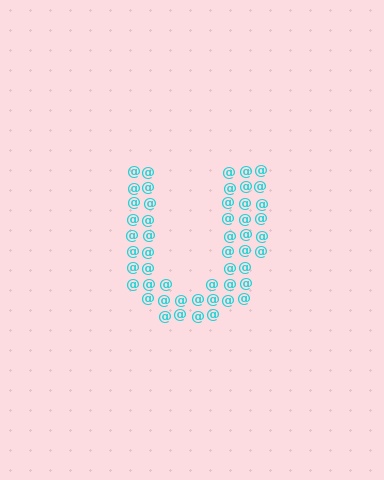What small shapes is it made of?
It is made of small at signs.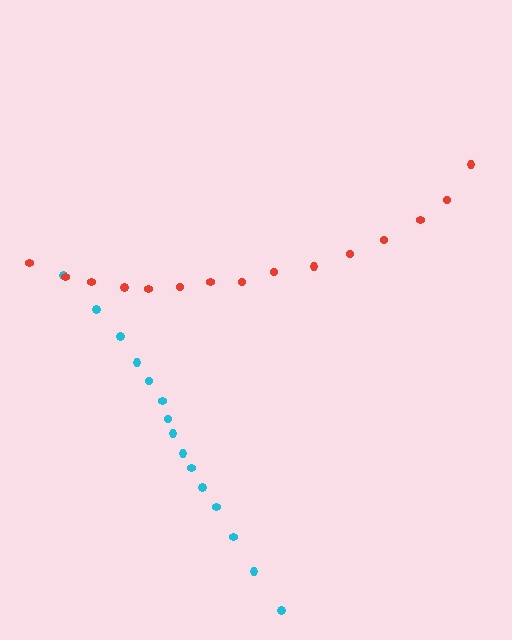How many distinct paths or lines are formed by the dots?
There are 2 distinct paths.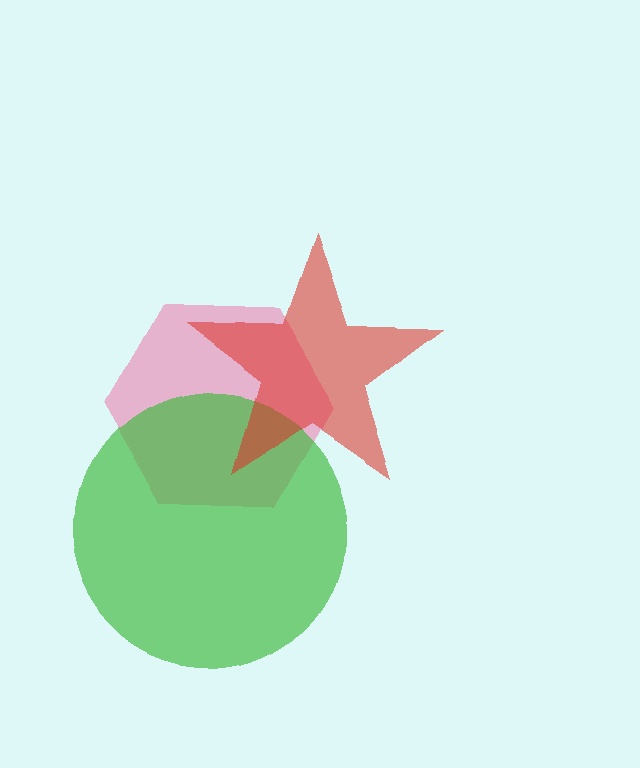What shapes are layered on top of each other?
The layered shapes are: a pink hexagon, a green circle, a red star.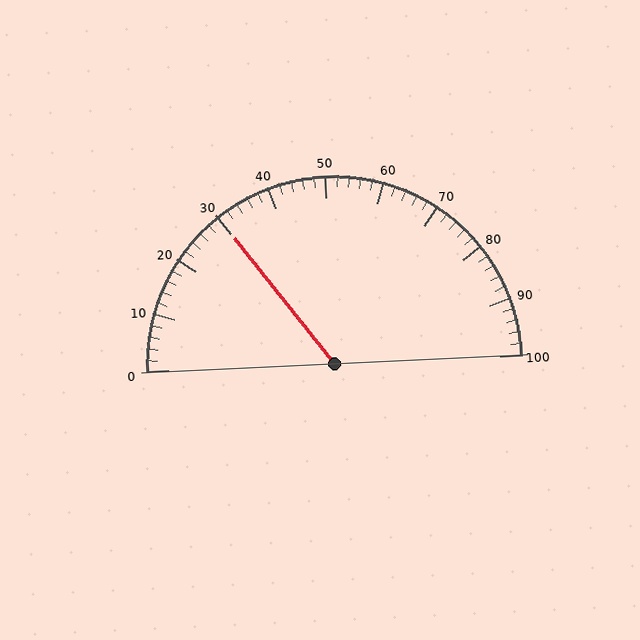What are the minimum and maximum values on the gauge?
The gauge ranges from 0 to 100.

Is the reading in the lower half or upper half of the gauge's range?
The reading is in the lower half of the range (0 to 100).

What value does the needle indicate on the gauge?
The needle indicates approximately 30.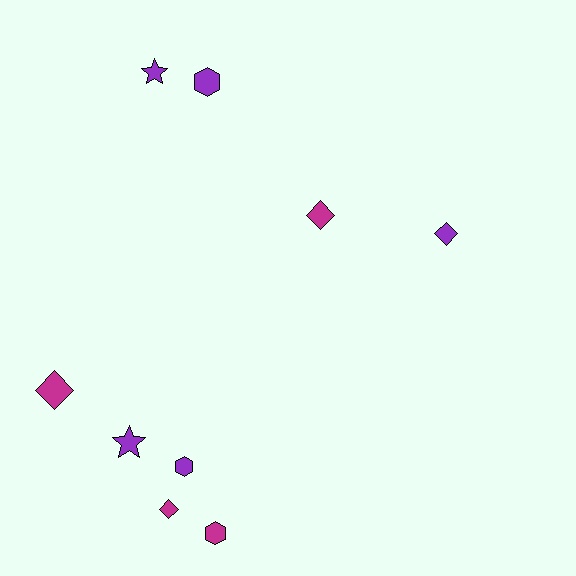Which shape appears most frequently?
Diamond, with 4 objects.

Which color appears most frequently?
Purple, with 5 objects.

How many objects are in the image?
There are 9 objects.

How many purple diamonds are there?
There is 1 purple diamond.